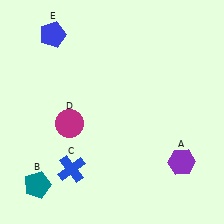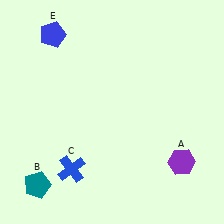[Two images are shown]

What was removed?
The magenta circle (D) was removed in Image 2.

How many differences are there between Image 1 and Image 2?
There is 1 difference between the two images.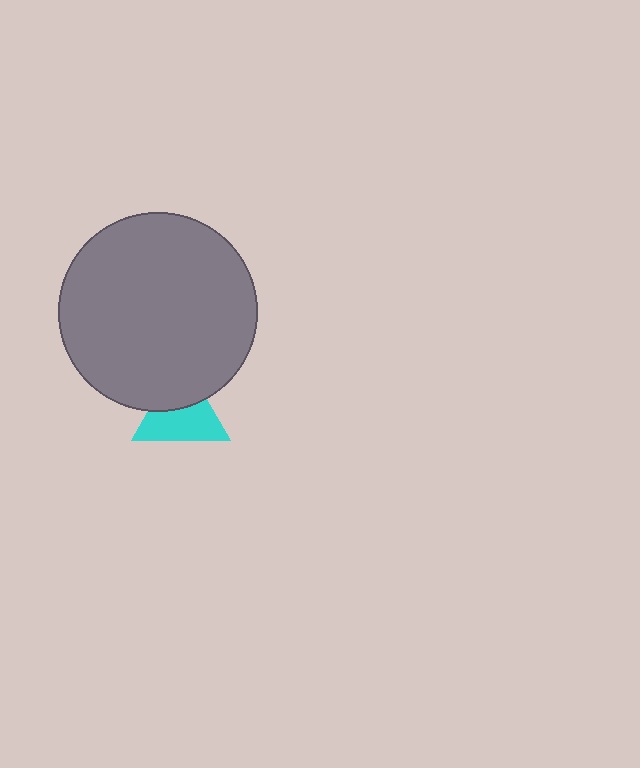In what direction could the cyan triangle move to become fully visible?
The cyan triangle could move down. That would shift it out from behind the gray circle entirely.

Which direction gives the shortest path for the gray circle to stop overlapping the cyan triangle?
Moving up gives the shortest separation.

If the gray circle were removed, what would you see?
You would see the complete cyan triangle.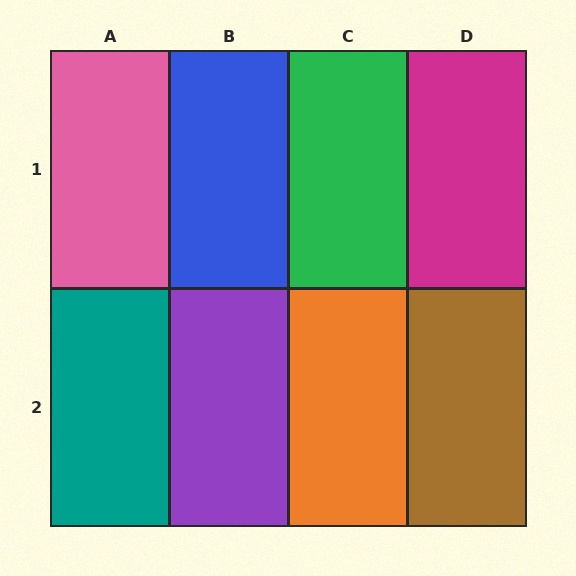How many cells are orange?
1 cell is orange.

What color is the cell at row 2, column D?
Brown.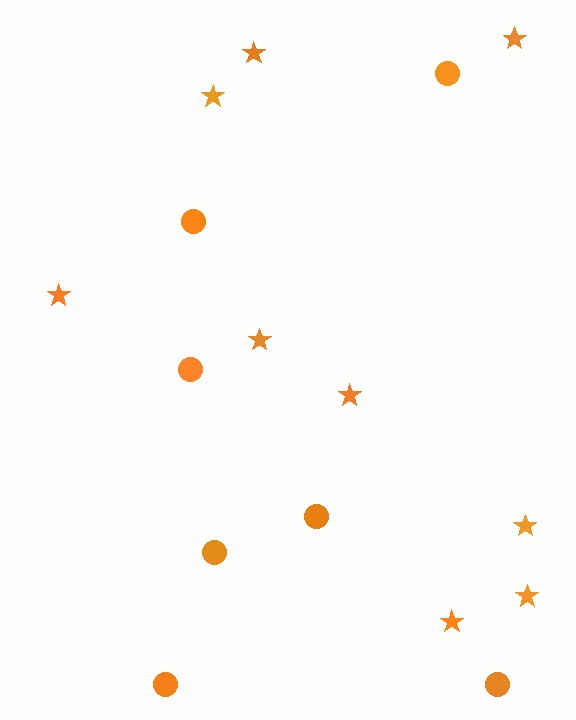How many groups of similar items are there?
There are 2 groups: one group of circles (7) and one group of stars (9).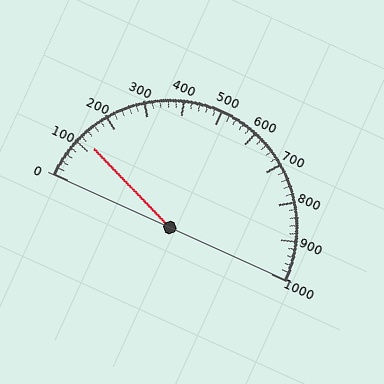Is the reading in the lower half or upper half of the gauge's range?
The reading is in the lower half of the range (0 to 1000).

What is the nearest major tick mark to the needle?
The nearest major tick mark is 100.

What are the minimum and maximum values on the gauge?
The gauge ranges from 0 to 1000.